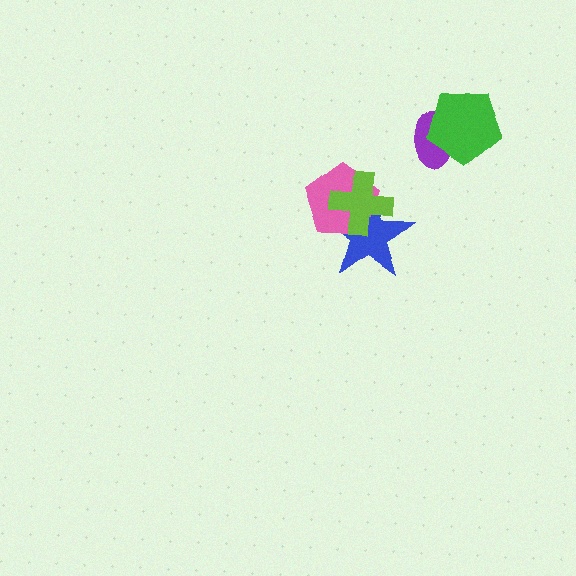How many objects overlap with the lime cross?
2 objects overlap with the lime cross.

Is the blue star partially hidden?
Yes, it is partially covered by another shape.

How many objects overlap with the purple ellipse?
1 object overlaps with the purple ellipse.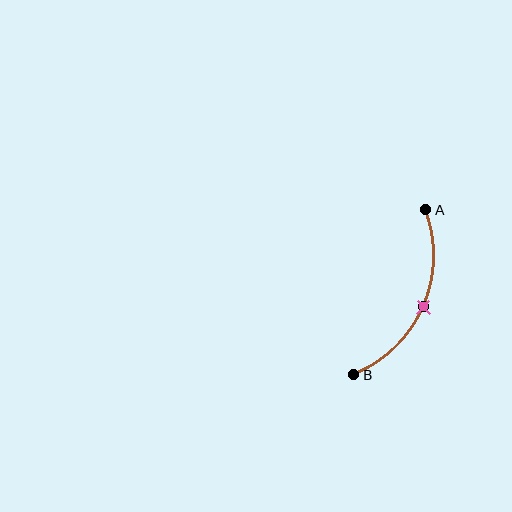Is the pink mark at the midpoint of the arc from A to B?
Yes. The pink mark lies on the arc at equal arc-length from both A and B — it is the arc midpoint.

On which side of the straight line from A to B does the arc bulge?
The arc bulges to the right of the straight line connecting A and B.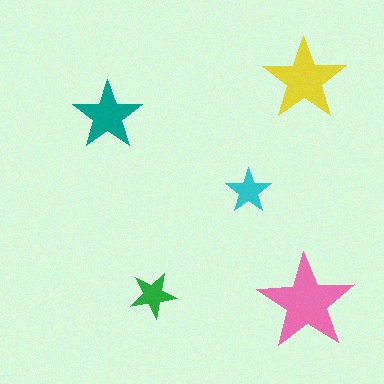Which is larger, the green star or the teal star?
The teal one.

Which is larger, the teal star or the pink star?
The pink one.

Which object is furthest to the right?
The pink star is rightmost.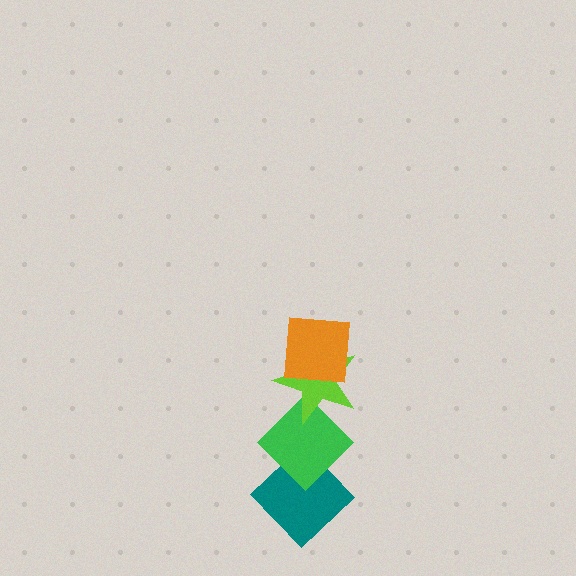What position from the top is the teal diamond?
The teal diamond is 4th from the top.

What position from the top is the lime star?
The lime star is 2nd from the top.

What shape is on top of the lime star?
The orange square is on top of the lime star.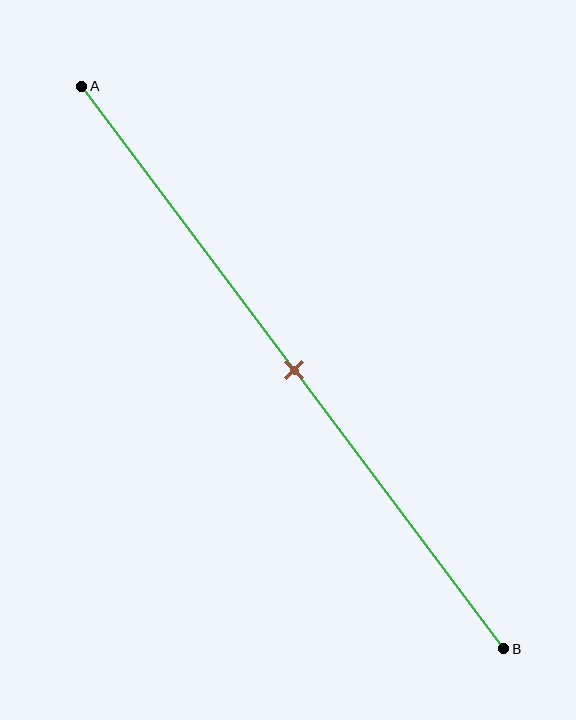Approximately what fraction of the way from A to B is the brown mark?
The brown mark is approximately 50% of the way from A to B.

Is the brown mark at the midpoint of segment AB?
Yes, the mark is approximately at the midpoint.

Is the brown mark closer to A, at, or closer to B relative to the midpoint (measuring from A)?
The brown mark is approximately at the midpoint of segment AB.